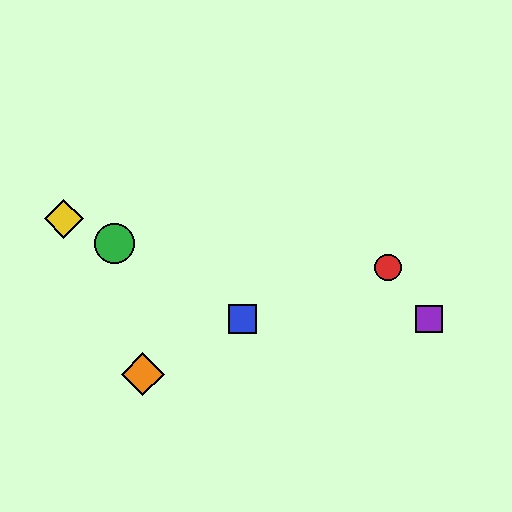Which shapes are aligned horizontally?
The blue square, the purple square are aligned horizontally.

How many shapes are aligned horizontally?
2 shapes (the blue square, the purple square) are aligned horizontally.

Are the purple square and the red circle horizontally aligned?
No, the purple square is at y≈319 and the red circle is at y≈267.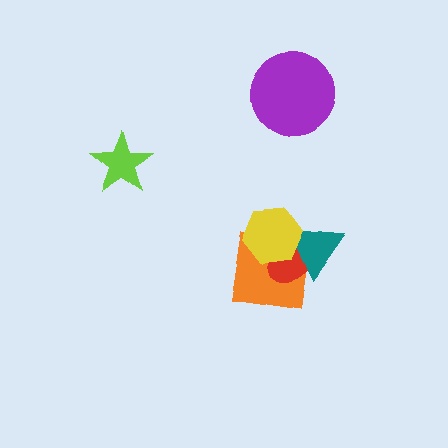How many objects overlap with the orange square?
3 objects overlap with the orange square.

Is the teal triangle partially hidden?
Yes, it is partially covered by another shape.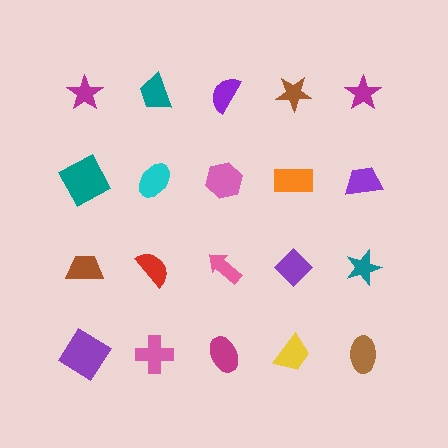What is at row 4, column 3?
A magenta ellipse.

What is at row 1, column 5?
A magenta star.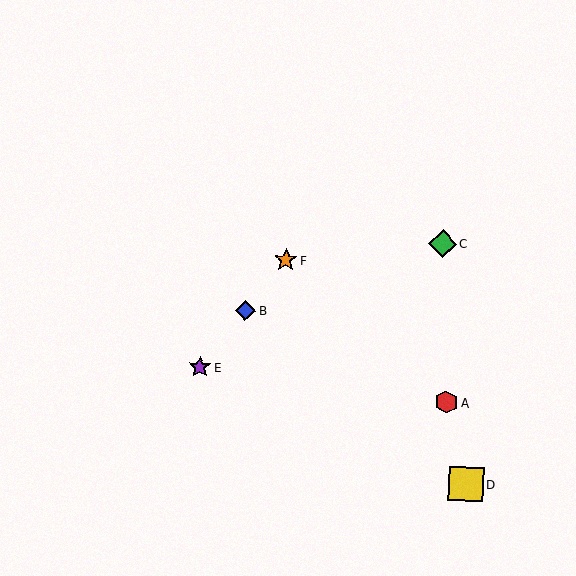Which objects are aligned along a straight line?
Objects B, E, F are aligned along a straight line.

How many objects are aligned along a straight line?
3 objects (B, E, F) are aligned along a straight line.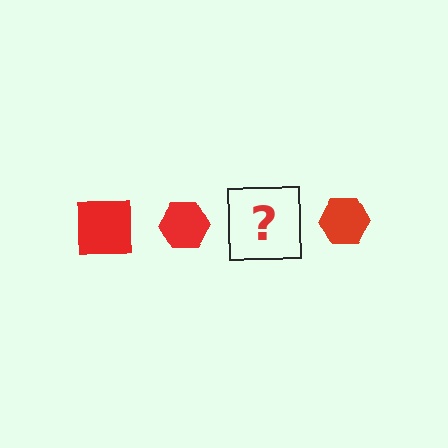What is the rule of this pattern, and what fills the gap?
The rule is that the pattern cycles through square, hexagon shapes in red. The gap should be filled with a red square.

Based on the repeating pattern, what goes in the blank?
The blank should be a red square.